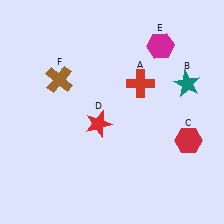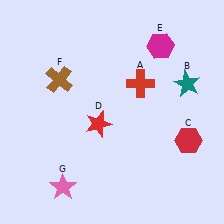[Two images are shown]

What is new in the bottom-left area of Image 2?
A pink star (G) was added in the bottom-left area of Image 2.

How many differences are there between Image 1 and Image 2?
There is 1 difference between the two images.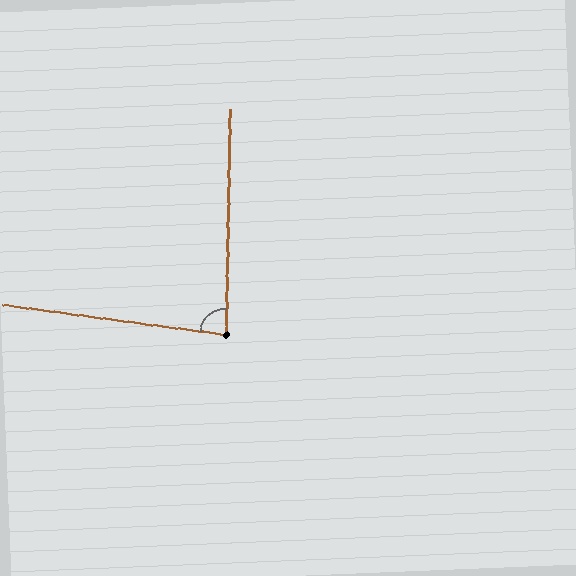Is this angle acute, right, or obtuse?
It is acute.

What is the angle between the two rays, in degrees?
Approximately 83 degrees.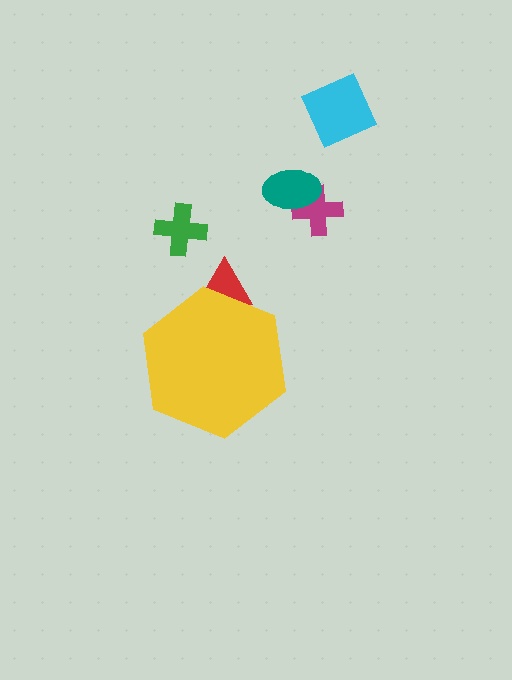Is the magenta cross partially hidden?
No, the magenta cross is fully visible.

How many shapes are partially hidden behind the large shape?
1 shape is partially hidden.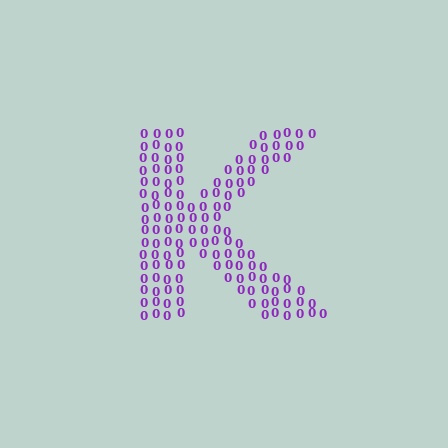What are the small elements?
The small elements are digit 0's.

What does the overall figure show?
The overall figure shows the letter K.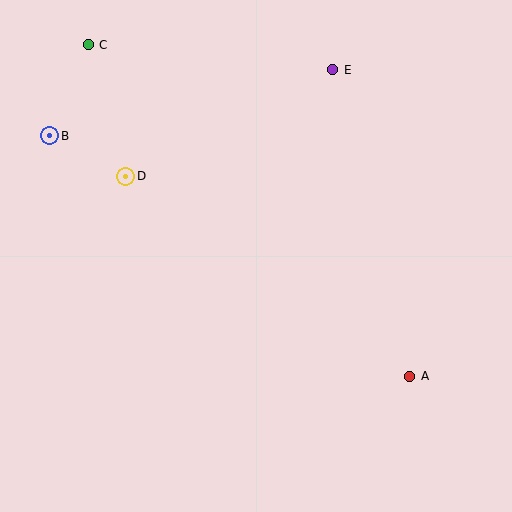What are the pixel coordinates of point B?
Point B is at (50, 136).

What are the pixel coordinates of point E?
Point E is at (333, 70).